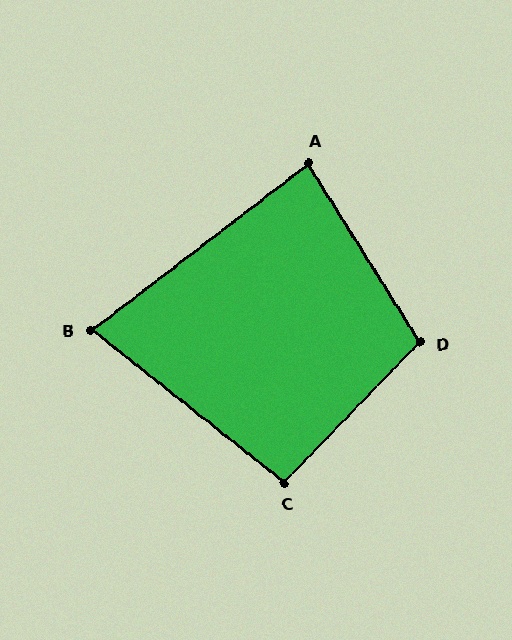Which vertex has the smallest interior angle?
B, at approximately 76 degrees.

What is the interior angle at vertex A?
Approximately 84 degrees (acute).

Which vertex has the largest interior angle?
D, at approximately 104 degrees.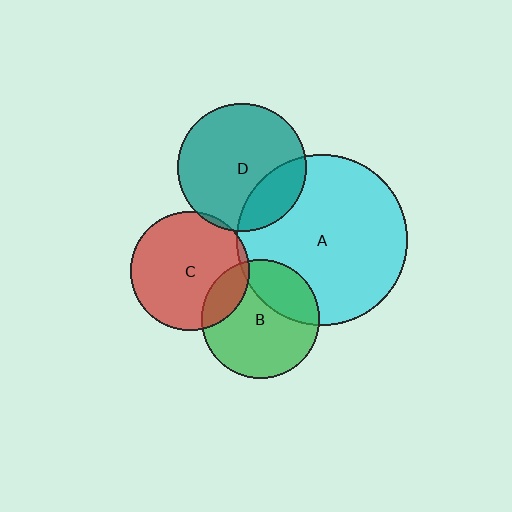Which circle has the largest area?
Circle A (cyan).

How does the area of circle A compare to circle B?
Approximately 2.1 times.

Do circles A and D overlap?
Yes.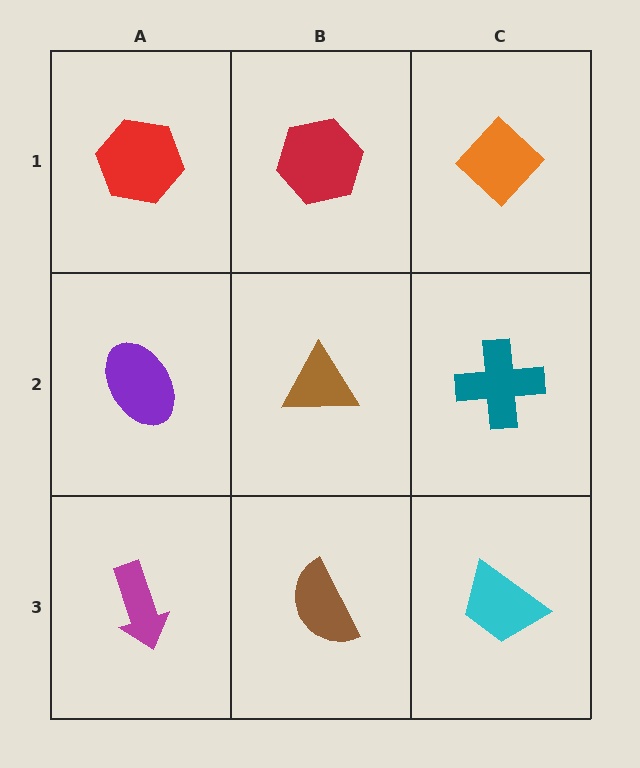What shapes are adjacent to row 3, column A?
A purple ellipse (row 2, column A), a brown semicircle (row 3, column B).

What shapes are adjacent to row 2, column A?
A red hexagon (row 1, column A), a magenta arrow (row 3, column A), a brown triangle (row 2, column B).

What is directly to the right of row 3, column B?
A cyan trapezoid.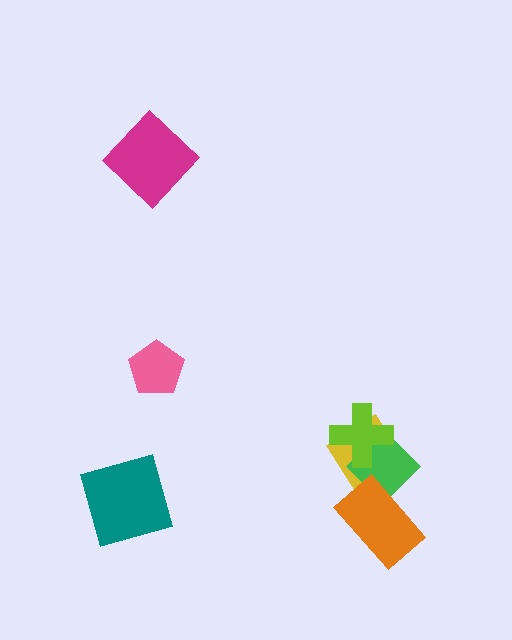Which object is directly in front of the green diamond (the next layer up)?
The lime cross is directly in front of the green diamond.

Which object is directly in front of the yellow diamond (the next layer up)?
The green diamond is directly in front of the yellow diamond.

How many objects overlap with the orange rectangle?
1 object overlaps with the orange rectangle.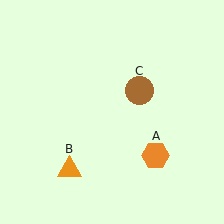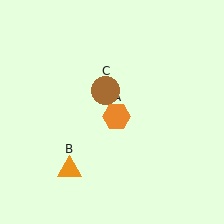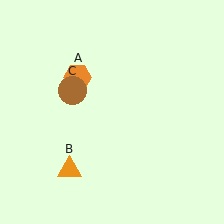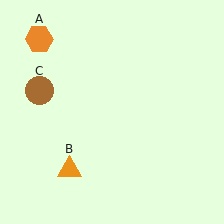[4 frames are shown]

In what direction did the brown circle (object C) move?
The brown circle (object C) moved left.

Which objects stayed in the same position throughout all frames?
Orange triangle (object B) remained stationary.